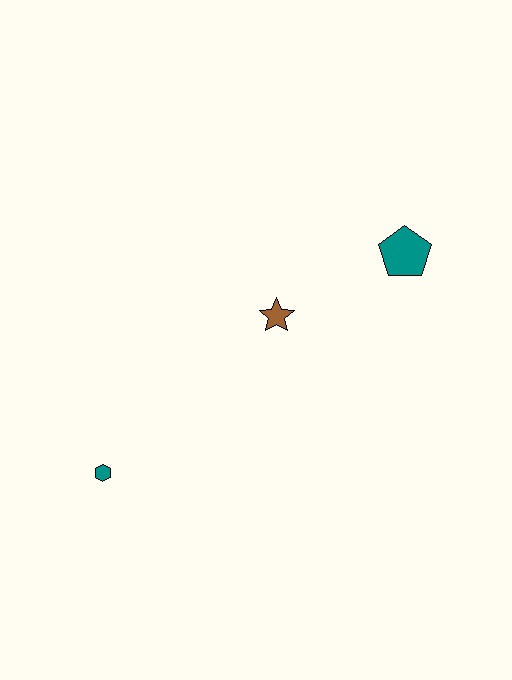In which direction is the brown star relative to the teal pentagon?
The brown star is to the left of the teal pentagon.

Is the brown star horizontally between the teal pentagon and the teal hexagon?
Yes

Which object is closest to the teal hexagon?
The brown star is closest to the teal hexagon.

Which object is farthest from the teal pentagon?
The teal hexagon is farthest from the teal pentagon.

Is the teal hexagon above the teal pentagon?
No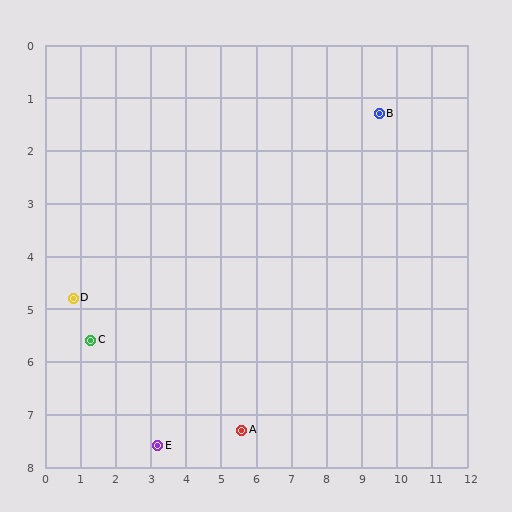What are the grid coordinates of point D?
Point D is at approximately (0.8, 4.8).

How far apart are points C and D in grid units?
Points C and D are about 0.9 grid units apart.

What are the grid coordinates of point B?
Point B is at approximately (9.5, 1.3).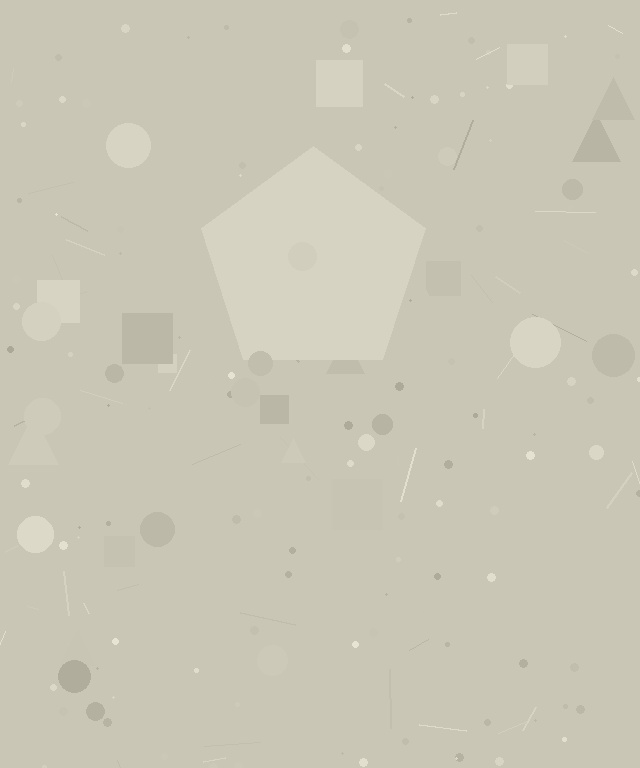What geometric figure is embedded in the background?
A pentagon is embedded in the background.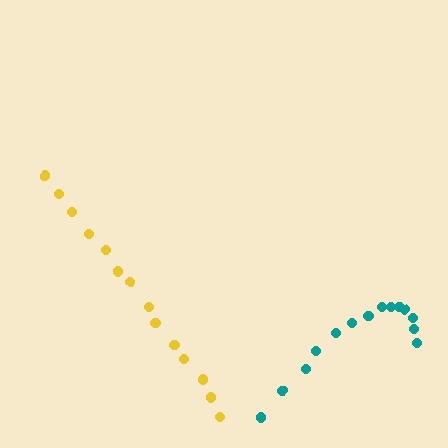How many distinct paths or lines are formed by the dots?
There are 2 distinct paths.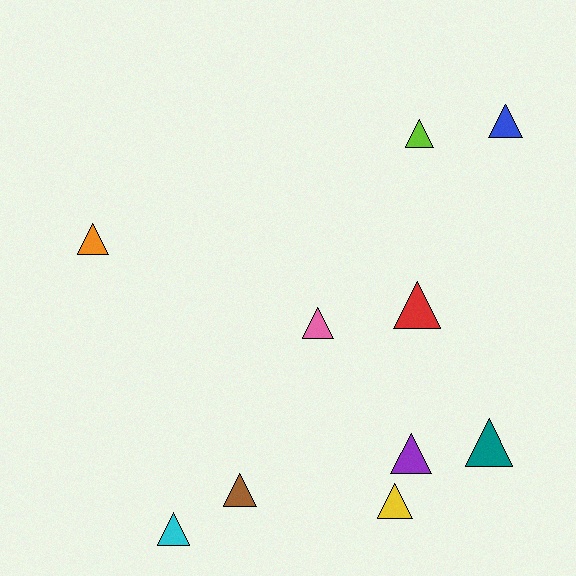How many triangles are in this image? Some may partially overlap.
There are 10 triangles.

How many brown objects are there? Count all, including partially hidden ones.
There is 1 brown object.